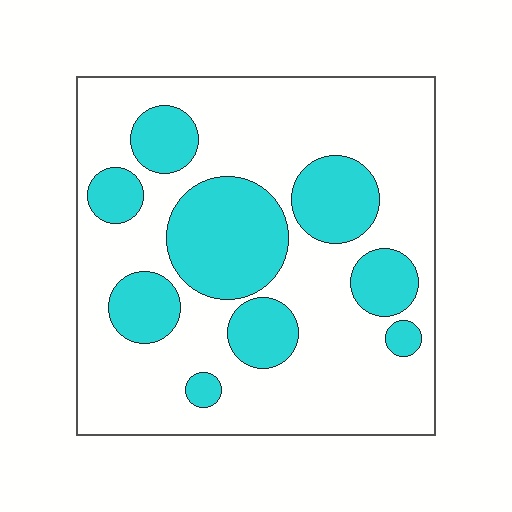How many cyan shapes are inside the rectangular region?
9.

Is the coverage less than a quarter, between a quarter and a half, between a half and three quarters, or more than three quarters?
Between a quarter and a half.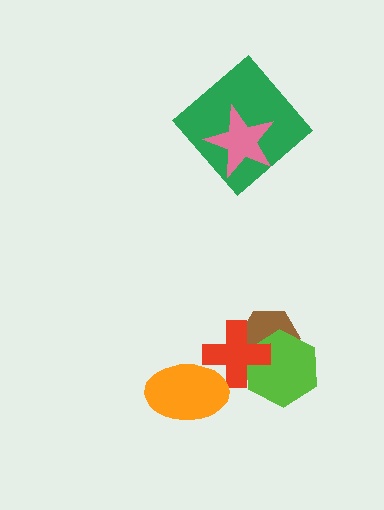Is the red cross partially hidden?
Yes, it is partially covered by another shape.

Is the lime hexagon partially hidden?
Yes, it is partially covered by another shape.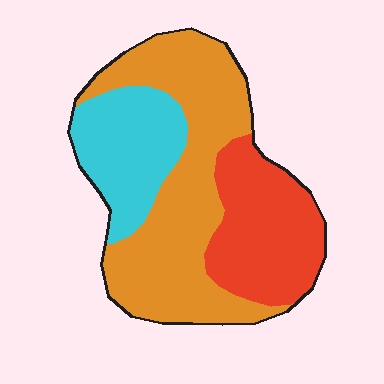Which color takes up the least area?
Cyan, at roughly 25%.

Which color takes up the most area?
Orange, at roughly 50%.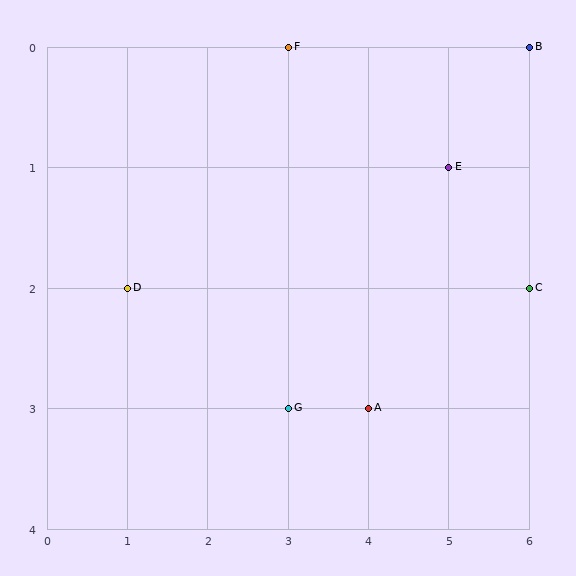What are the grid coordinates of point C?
Point C is at grid coordinates (6, 2).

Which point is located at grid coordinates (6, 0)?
Point B is at (6, 0).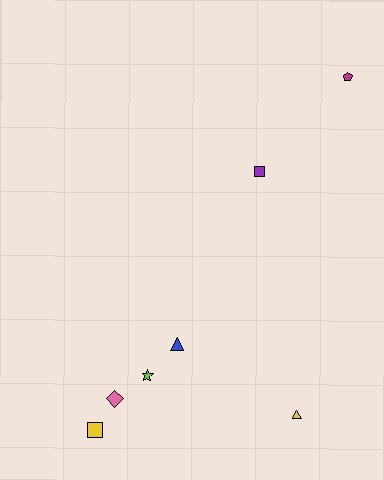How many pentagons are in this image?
There is 1 pentagon.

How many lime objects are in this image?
There is 1 lime object.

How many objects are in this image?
There are 7 objects.